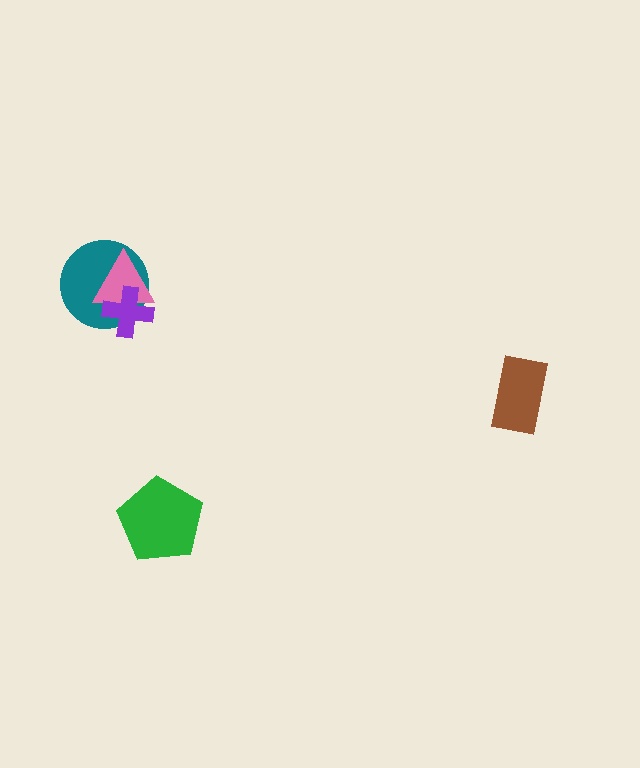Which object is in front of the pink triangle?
The purple cross is in front of the pink triangle.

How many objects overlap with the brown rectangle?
0 objects overlap with the brown rectangle.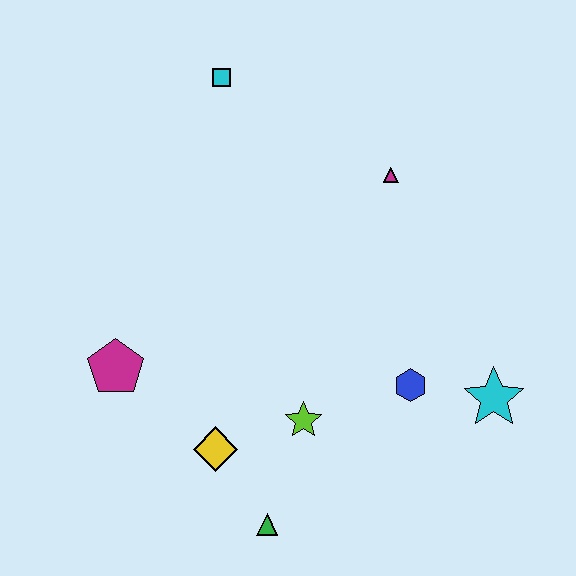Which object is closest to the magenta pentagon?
The yellow diamond is closest to the magenta pentagon.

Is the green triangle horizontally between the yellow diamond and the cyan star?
Yes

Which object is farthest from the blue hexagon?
The cyan square is farthest from the blue hexagon.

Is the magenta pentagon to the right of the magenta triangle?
No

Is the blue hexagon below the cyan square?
Yes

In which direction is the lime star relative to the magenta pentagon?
The lime star is to the right of the magenta pentagon.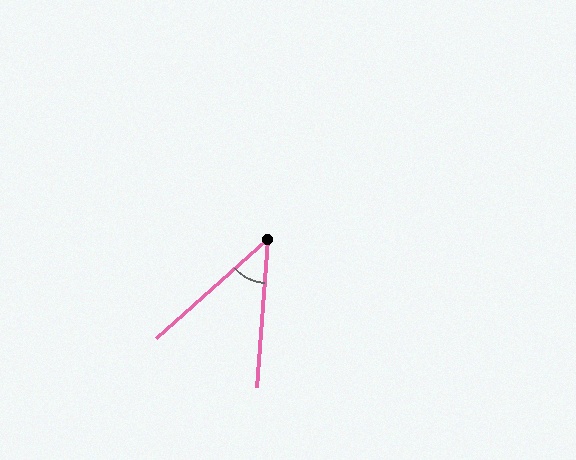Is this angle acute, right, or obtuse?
It is acute.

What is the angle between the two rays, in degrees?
Approximately 44 degrees.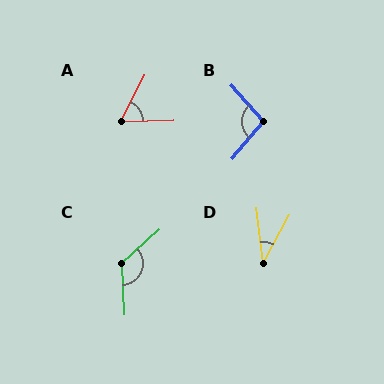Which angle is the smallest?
D, at approximately 35 degrees.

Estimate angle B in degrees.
Approximately 99 degrees.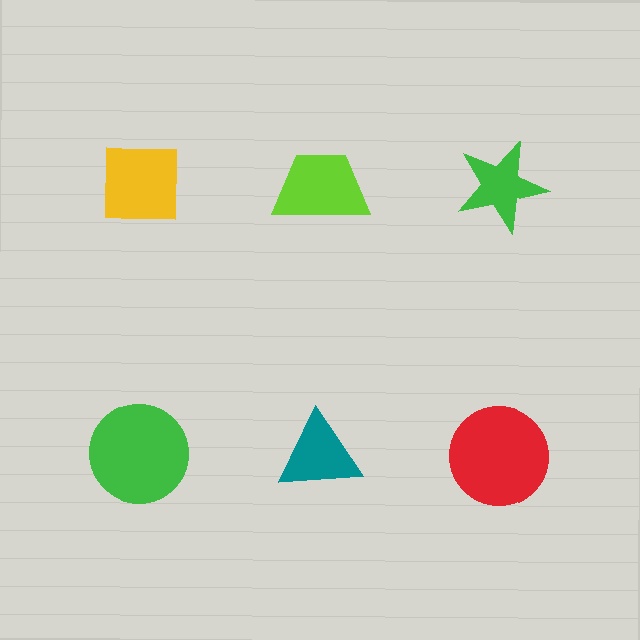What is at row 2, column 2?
A teal triangle.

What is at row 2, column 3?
A red circle.